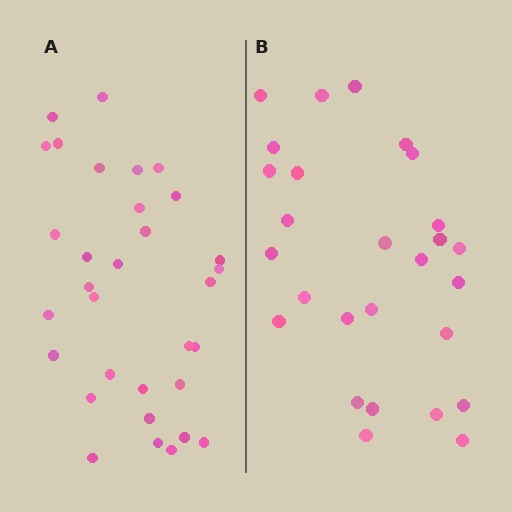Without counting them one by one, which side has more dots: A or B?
Region A (the left region) has more dots.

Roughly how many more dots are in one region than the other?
Region A has about 5 more dots than region B.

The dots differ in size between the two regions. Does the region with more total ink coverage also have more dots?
No. Region B has more total ink coverage because its dots are larger, but region A actually contains more individual dots. Total area can be misleading — the number of items is what matters here.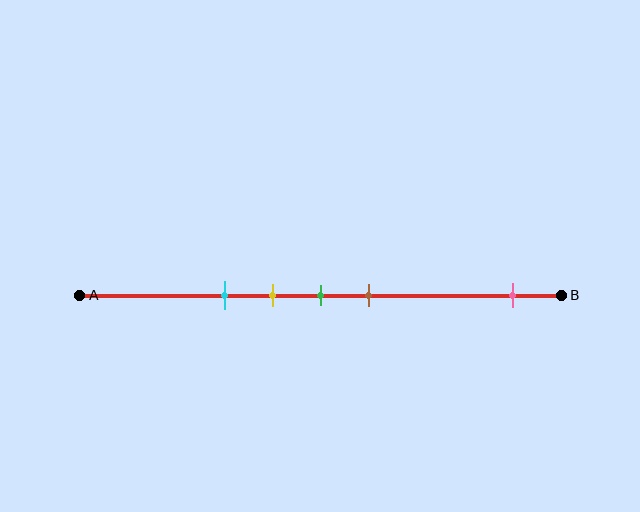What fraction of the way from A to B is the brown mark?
The brown mark is approximately 60% (0.6) of the way from A to B.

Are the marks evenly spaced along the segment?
No, the marks are not evenly spaced.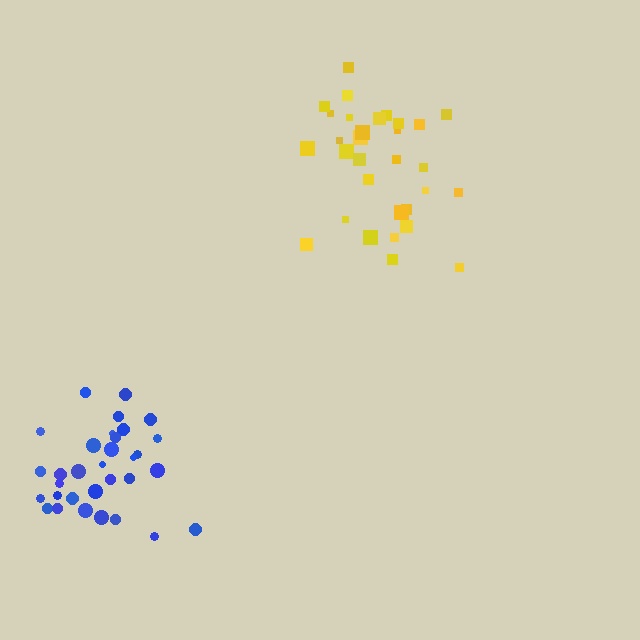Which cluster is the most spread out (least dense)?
Yellow.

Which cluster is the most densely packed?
Blue.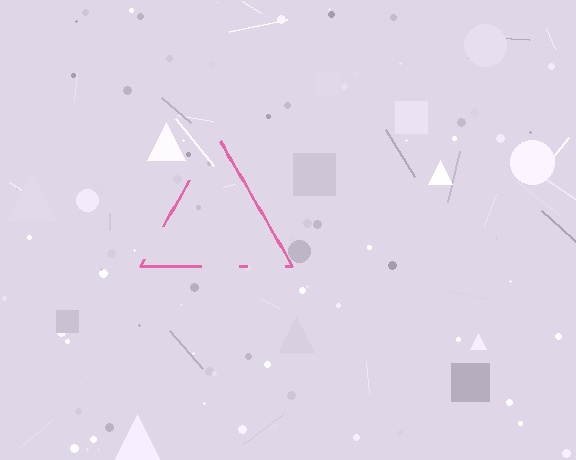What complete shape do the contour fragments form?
The contour fragments form a triangle.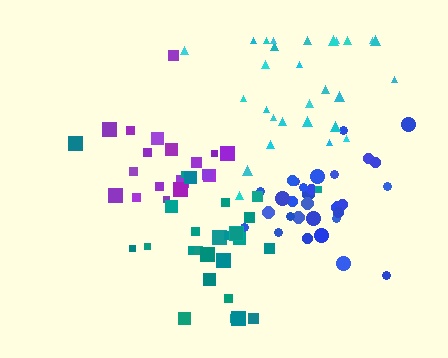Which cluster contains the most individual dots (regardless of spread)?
Blue (31).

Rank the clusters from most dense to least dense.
blue, purple, teal, cyan.